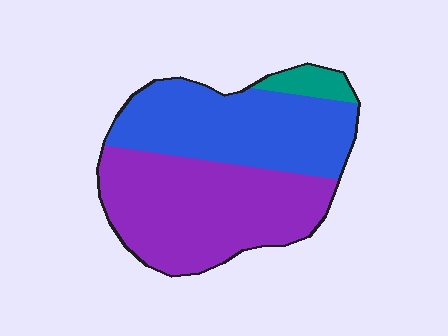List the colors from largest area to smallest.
From largest to smallest: purple, blue, teal.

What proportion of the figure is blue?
Blue covers 43% of the figure.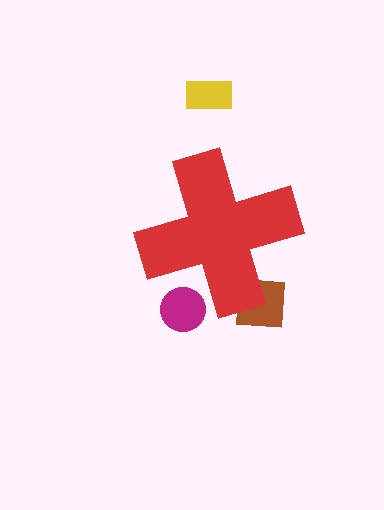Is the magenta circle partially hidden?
Yes, the magenta circle is partially hidden behind the red cross.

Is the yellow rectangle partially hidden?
No, the yellow rectangle is fully visible.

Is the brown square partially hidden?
Yes, the brown square is partially hidden behind the red cross.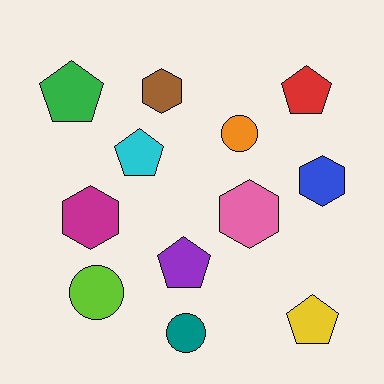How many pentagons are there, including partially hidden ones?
There are 5 pentagons.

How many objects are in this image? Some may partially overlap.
There are 12 objects.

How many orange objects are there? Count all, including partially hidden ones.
There is 1 orange object.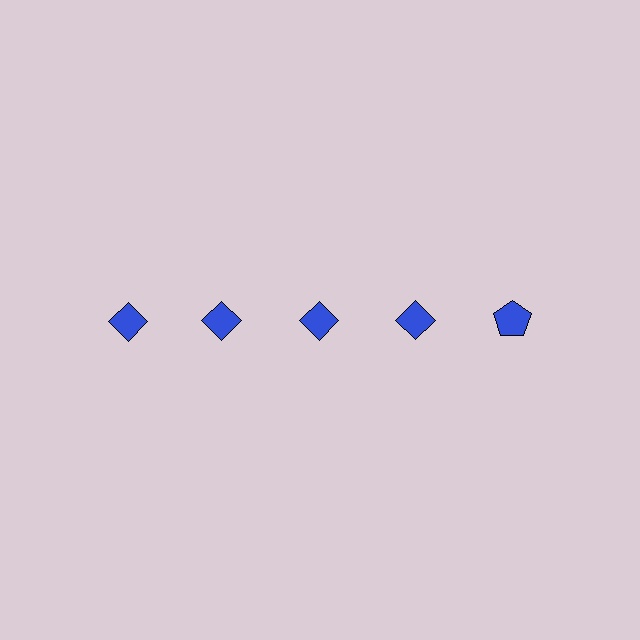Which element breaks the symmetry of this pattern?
The blue pentagon in the top row, rightmost column breaks the symmetry. All other shapes are blue diamonds.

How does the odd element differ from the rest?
It has a different shape: pentagon instead of diamond.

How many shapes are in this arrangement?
There are 5 shapes arranged in a grid pattern.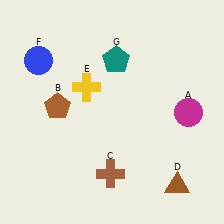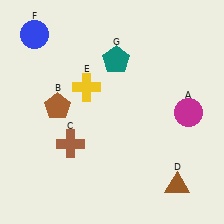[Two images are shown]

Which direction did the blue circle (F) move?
The blue circle (F) moved up.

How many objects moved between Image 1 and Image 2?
2 objects moved between the two images.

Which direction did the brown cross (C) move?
The brown cross (C) moved left.